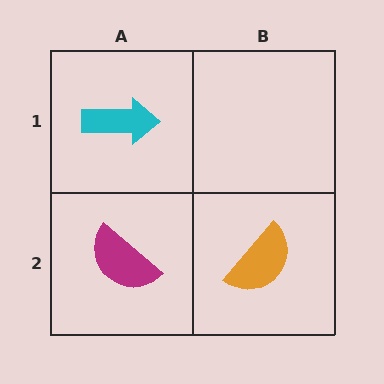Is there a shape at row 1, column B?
No, that cell is empty.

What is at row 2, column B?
An orange semicircle.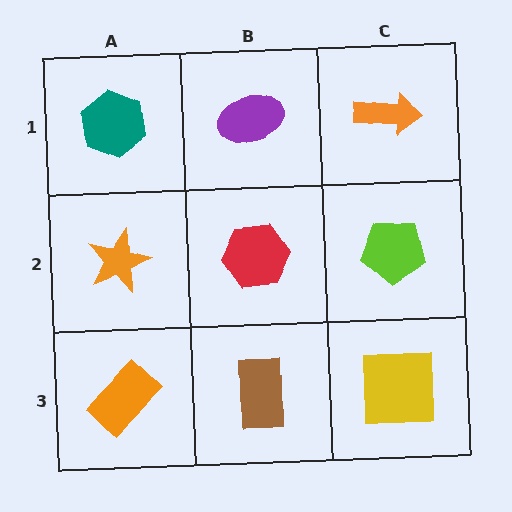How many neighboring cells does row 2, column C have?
3.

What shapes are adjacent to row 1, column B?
A red hexagon (row 2, column B), a teal hexagon (row 1, column A), an orange arrow (row 1, column C).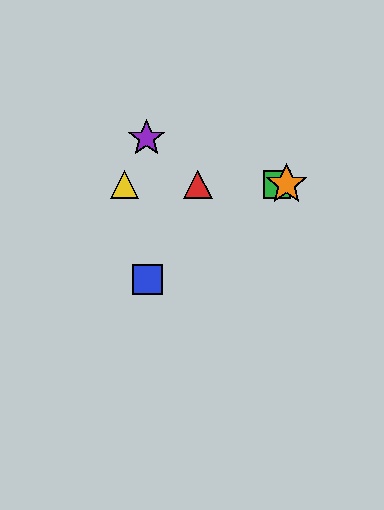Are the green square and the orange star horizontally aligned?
Yes, both are at y≈184.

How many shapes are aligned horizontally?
4 shapes (the red triangle, the green square, the yellow triangle, the orange star) are aligned horizontally.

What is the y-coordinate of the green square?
The green square is at y≈184.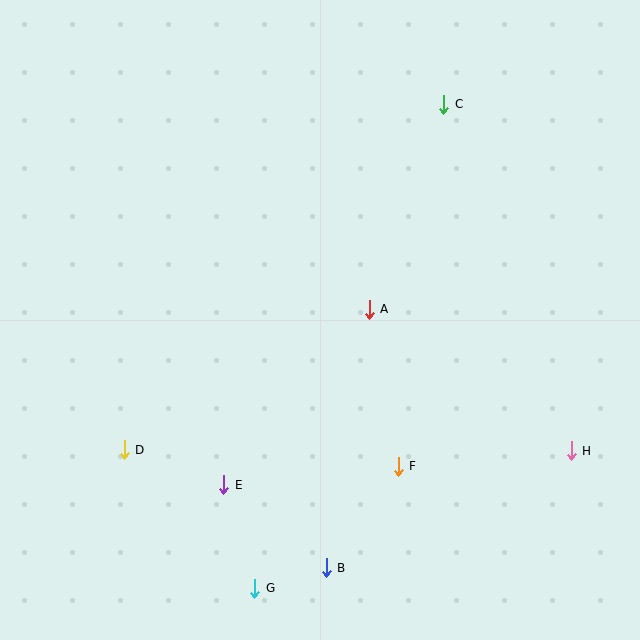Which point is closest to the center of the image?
Point A at (369, 309) is closest to the center.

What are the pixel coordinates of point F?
Point F is at (398, 466).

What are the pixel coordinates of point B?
Point B is at (326, 568).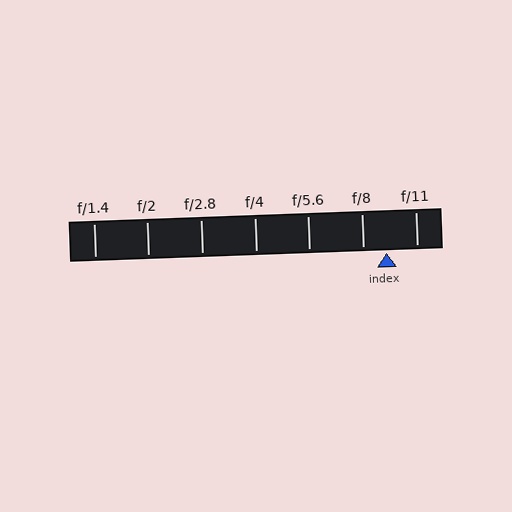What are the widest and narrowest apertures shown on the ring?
The widest aperture shown is f/1.4 and the narrowest is f/11.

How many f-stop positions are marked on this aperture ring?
There are 7 f-stop positions marked.